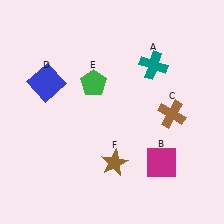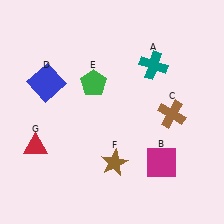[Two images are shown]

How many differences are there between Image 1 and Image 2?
There is 1 difference between the two images.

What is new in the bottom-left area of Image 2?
A red triangle (G) was added in the bottom-left area of Image 2.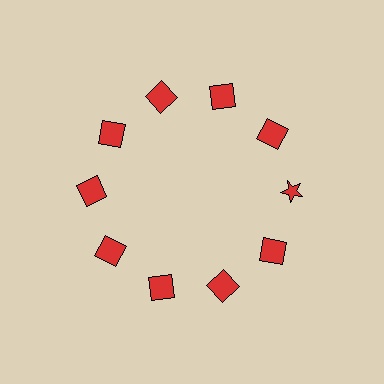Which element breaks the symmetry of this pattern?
The red star at roughly the 3 o'clock position breaks the symmetry. All other shapes are red squares.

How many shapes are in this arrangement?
There are 10 shapes arranged in a ring pattern.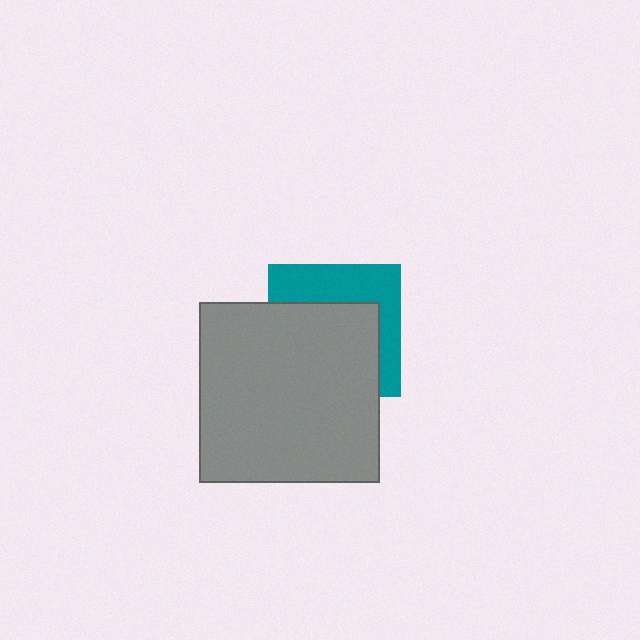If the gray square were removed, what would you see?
You would see the complete teal square.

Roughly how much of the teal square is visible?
A small part of it is visible (roughly 40%).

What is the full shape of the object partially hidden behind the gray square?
The partially hidden object is a teal square.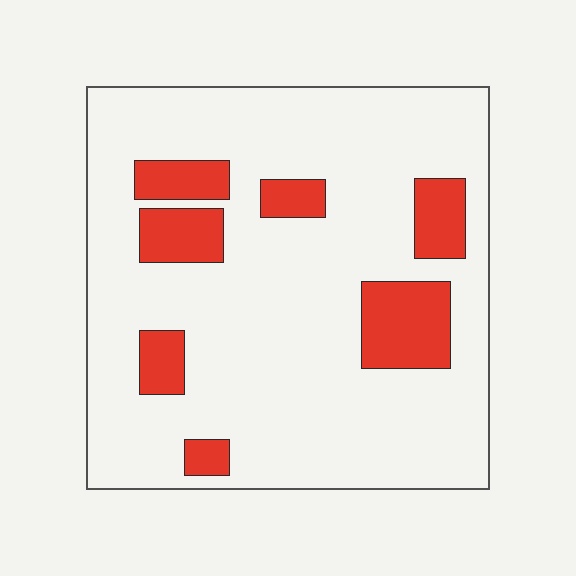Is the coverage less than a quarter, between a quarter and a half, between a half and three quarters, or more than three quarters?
Less than a quarter.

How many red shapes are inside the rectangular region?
7.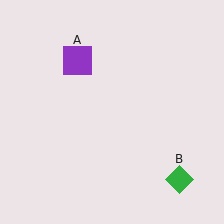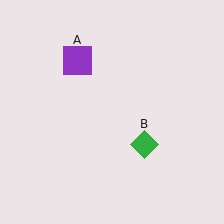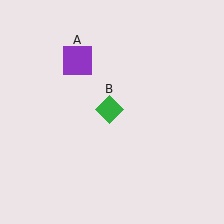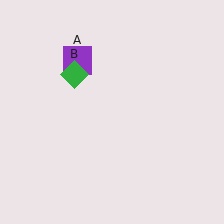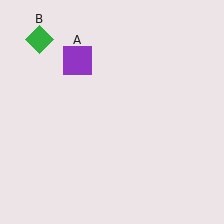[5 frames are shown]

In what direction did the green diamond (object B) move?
The green diamond (object B) moved up and to the left.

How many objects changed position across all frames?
1 object changed position: green diamond (object B).